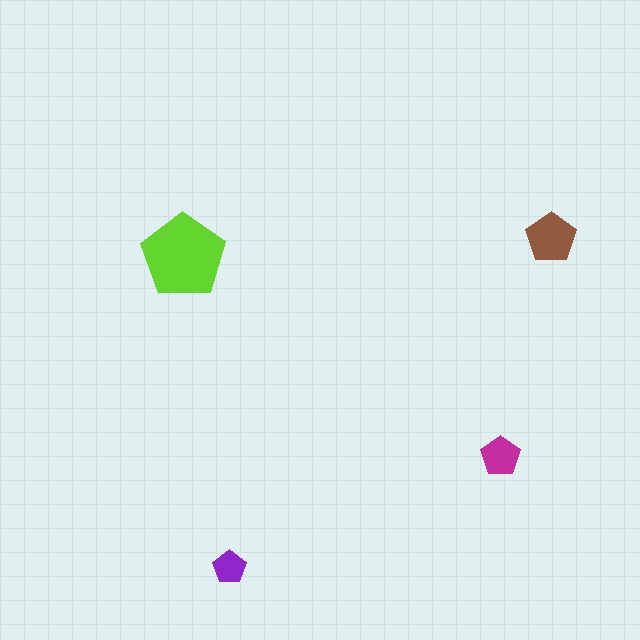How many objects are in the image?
There are 4 objects in the image.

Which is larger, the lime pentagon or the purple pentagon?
The lime one.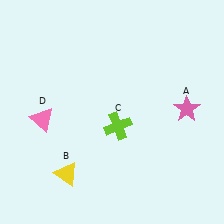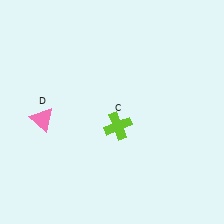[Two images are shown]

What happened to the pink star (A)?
The pink star (A) was removed in Image 2. It was in the top-right area of Image 1.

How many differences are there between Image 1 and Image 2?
There are 2 differences between the two images.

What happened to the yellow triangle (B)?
The yellow triangle (B) was removed in Image 2. It was in the bottom-left area of Image 1.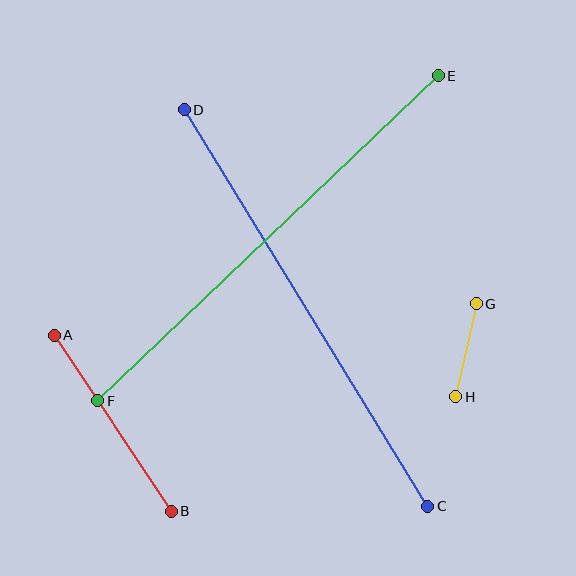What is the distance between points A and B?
The distance is approximately 211 pixels.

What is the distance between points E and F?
The distance is approximately 470 pixels.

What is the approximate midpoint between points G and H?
The midpoint is at approximately (466, 350) pixels.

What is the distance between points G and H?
The distance is approximately 95 pixels.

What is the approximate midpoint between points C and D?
The midpoint is at approximately (306, 308) pixels.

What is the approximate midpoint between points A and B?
The midpoint is at approximately (113, 423) pixels.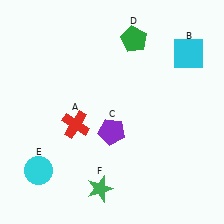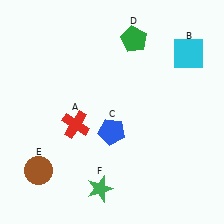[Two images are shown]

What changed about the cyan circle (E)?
In Image 1, E is cyan. In Image 2, it changed to brown.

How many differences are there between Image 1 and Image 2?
There are 2 differences between the two images.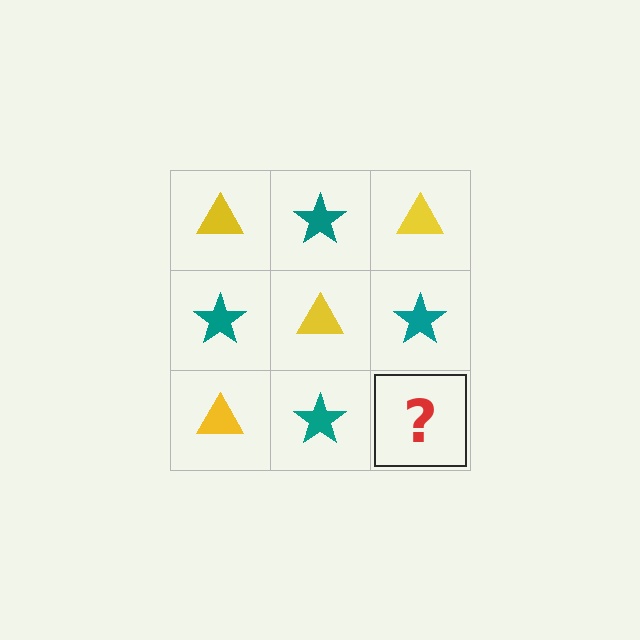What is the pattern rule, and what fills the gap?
The rule is that it alternates yellow triangle and teal star in a checkerboard pattern. The gap should be filled with a yellow triangle.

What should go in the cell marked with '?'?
The missing cell should contain a yellow triangle.